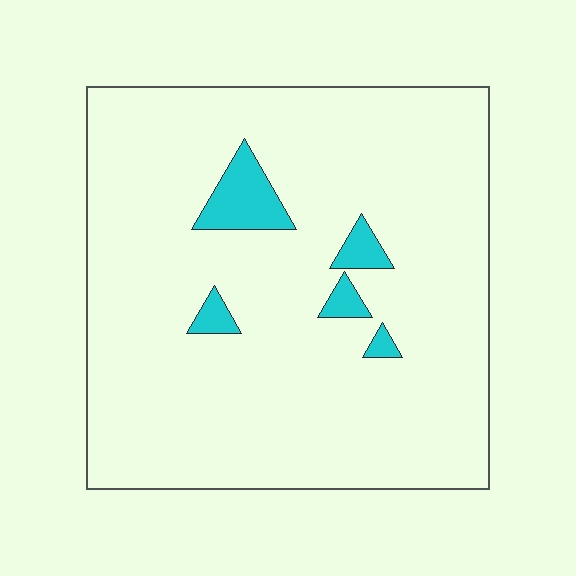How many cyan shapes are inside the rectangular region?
5.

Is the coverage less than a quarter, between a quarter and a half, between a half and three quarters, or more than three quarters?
Less than a quarter.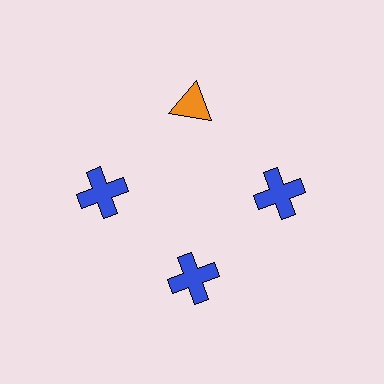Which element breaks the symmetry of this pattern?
The orange triangle at roughly the 12 o'clock position breaks the symmetry. All other shapes are blue crosses.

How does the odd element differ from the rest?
It differs in both color (orange instead of blue) and shape (triangle instead of cross).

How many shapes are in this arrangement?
There are 4 shapes arranged in a ring pattern.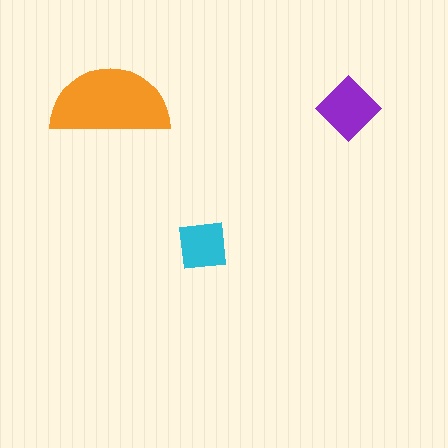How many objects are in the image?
There are 3 objects in the image.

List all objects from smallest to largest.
The cyan square, the purple diamond, the orange semicircle.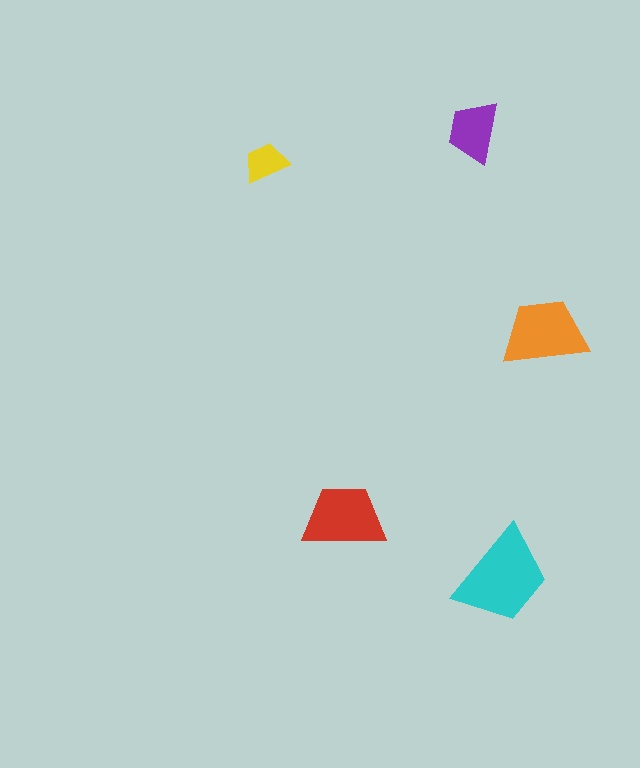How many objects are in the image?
There are 5 objects in the image.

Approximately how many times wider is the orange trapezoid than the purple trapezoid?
About 1.5 times wider.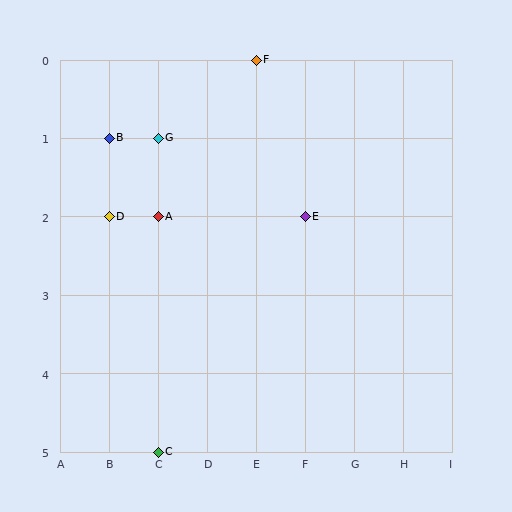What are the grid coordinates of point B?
Point B is at grid coordinates (B, 1).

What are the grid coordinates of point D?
Point D is at grid coordinates (B, 2).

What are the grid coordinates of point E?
Point E is at grid coordinates (F, 2).